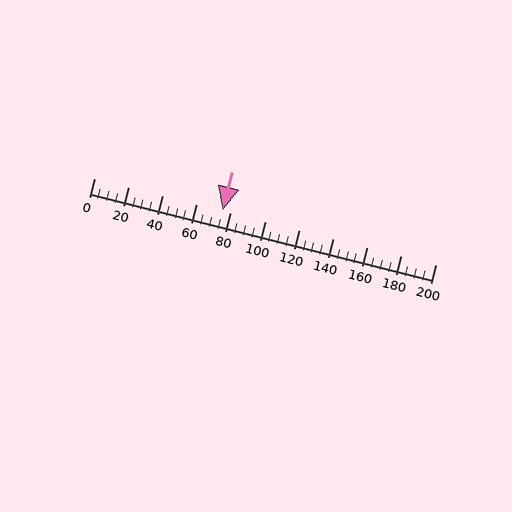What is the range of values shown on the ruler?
The ruler shows values from 0 to 200.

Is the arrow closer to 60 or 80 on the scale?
The arrow is closer to 80.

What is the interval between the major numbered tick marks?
The major tick marks are spaced 20 units apart.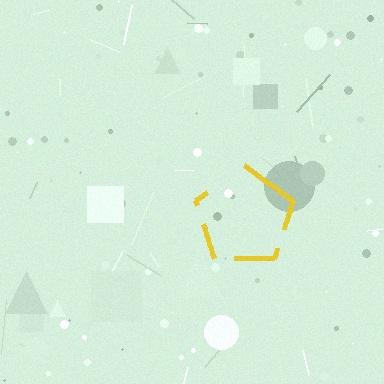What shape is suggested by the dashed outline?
The dashed outline suggests a pentagon.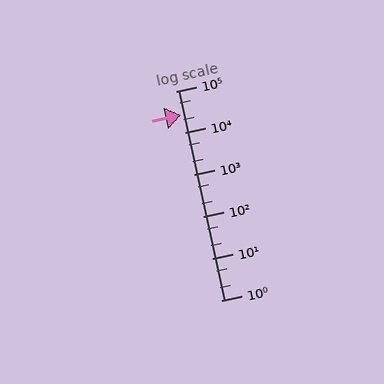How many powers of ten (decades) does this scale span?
The scale spans 5 decades, from 1 to 100000.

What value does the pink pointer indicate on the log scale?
The pointer indicates approximately 27000.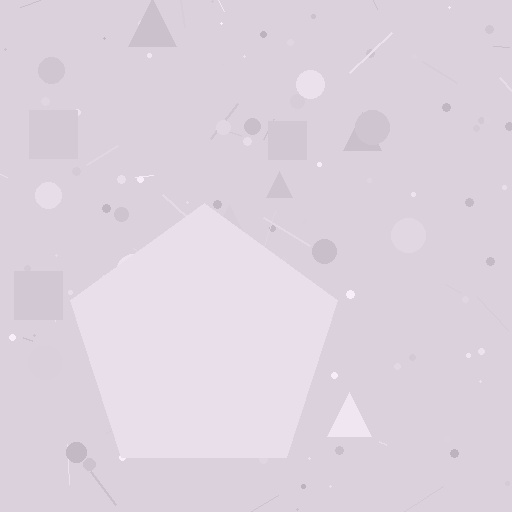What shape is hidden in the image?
A pentagon is hidden in the image.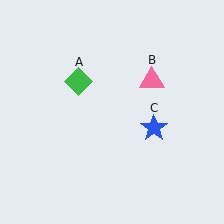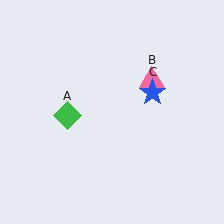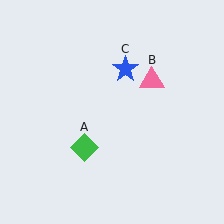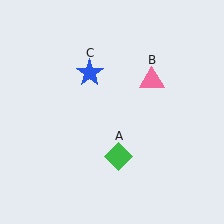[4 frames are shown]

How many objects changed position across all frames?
2 objects changed position: green diamond (object A), blue star (object C).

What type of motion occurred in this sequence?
The green diamond (object A), blue star (object C) rotated counterclockwise around the center of the scene.